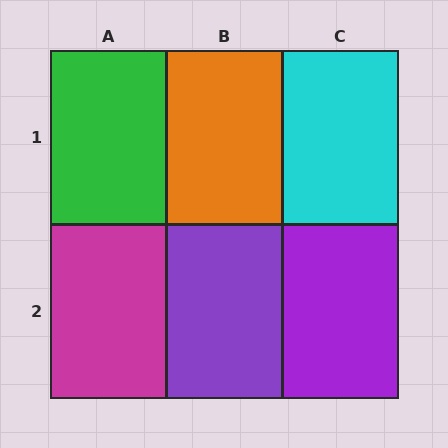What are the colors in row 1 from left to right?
Green, orange, cyan.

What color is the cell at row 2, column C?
Purple.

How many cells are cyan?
1 cell is cyan.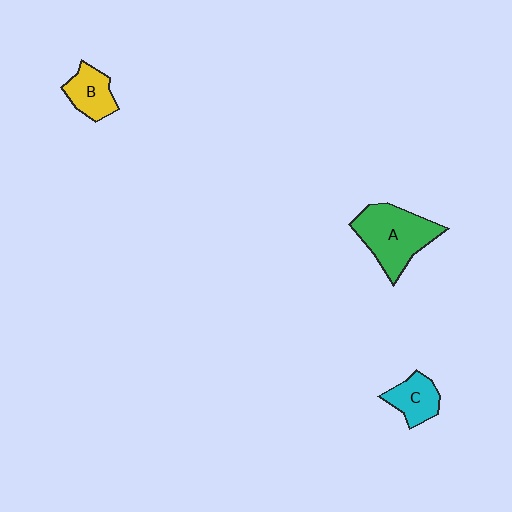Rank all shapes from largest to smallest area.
From largest to smallest: A (green), B (yellow), C (cyan).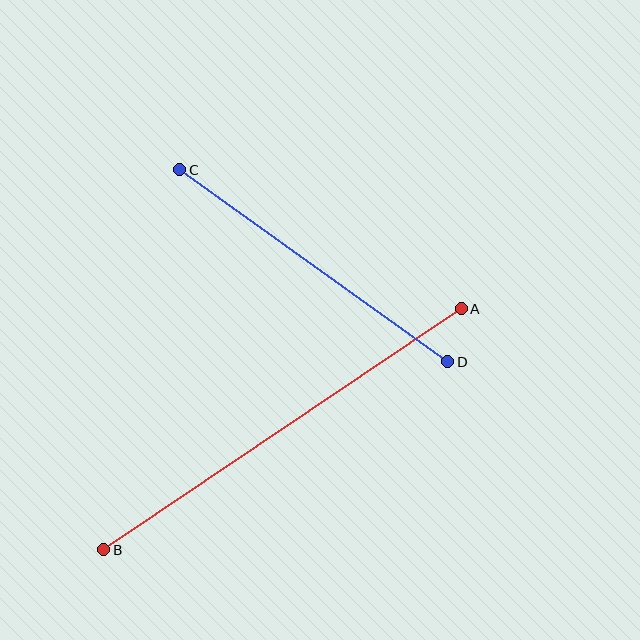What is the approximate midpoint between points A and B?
The midpoint is at approximately (282, 429) pixels.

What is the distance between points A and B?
The distance is approximately 431 pixels.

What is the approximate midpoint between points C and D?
The midpoint is at approximately (314, 266) pixels.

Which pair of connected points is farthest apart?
Points A and B are farthest apart.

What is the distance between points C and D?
The distance is approximately 330 pixels.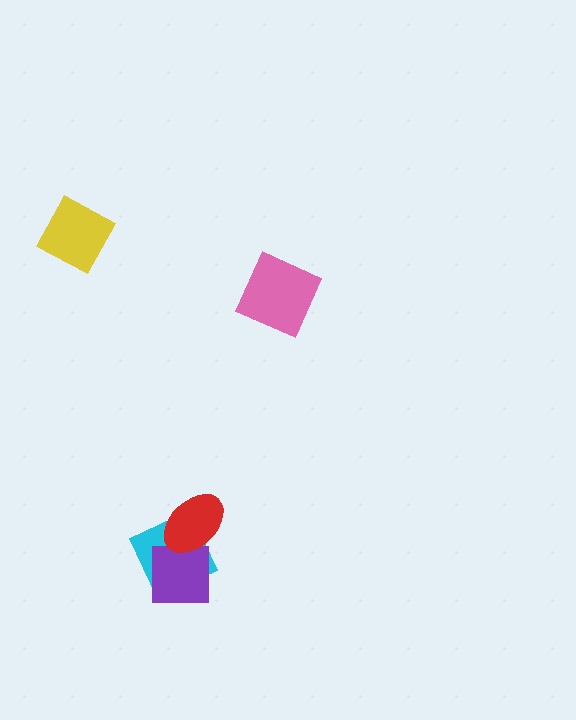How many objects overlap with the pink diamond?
0 objects overlap with the pink diamond.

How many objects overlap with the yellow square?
0 objects overlap with the yellow square.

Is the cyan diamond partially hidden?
Yes, it is partially covered by another shape.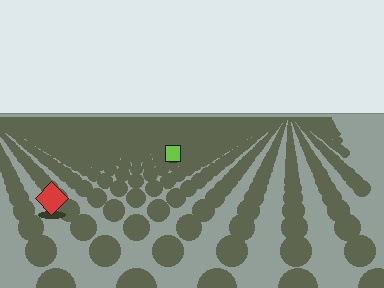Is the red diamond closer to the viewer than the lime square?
Yes. The red diamond is closer — you can tell from the texture gradient: the ground texture is coarser near it.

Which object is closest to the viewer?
The red diamond is closest. The texture marks near it are larger and more spread out.